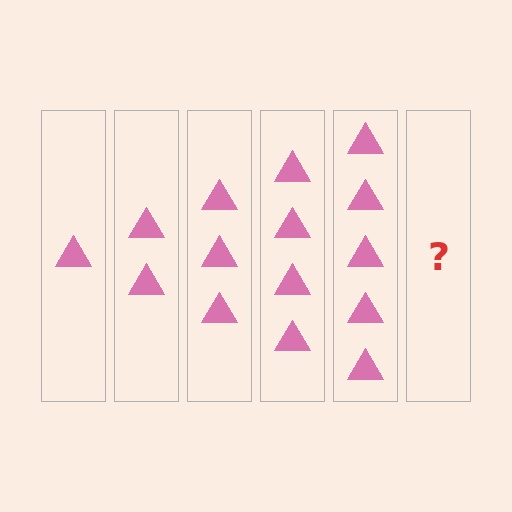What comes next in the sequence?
The next element should be 6 triangles.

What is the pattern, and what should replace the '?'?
The pattern is that each step adds one more triangle. The '?' should be 6 triangles.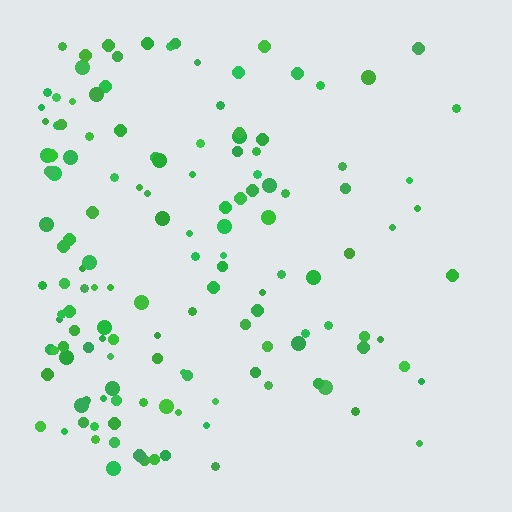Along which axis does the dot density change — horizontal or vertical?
Horizontal.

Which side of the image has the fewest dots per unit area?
The right.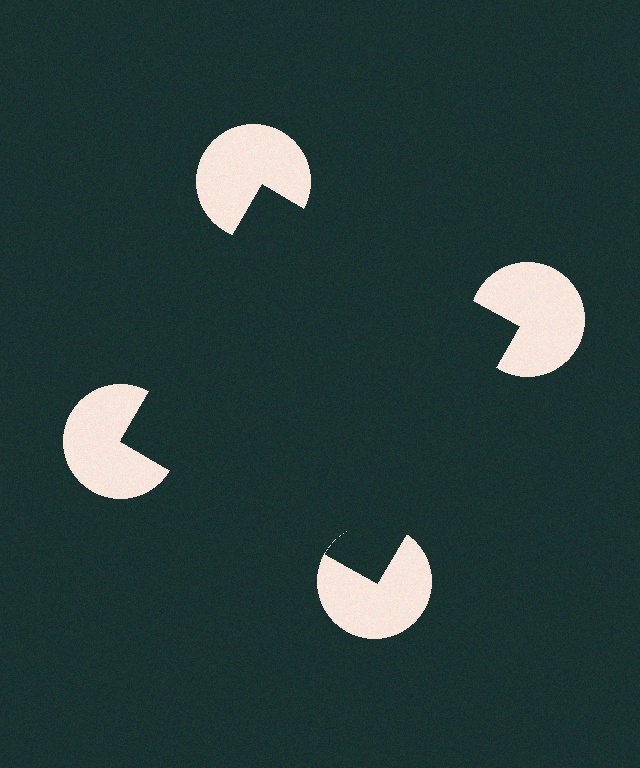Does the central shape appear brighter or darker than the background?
It typically appears slightly darker than the background, even though no actual brightness change is drawn.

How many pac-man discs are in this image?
There are 4 — one at each vertex of the illusory square.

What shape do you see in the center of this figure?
An illusory square — its edges are inferred from the aligned wedge cuts in the pac-man discs, not physically drawn.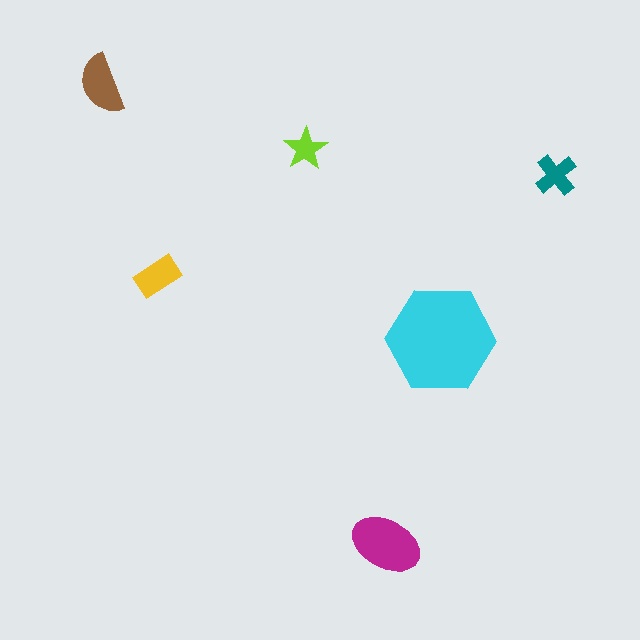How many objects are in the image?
There are 6 objects in the image.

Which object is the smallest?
The lime star.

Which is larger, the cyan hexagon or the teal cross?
The cyan hexagon.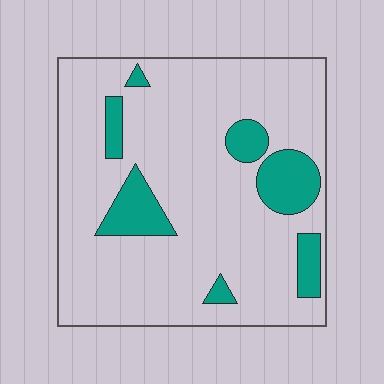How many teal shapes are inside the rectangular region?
7.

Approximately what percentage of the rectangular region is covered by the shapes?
Approximately 15%.